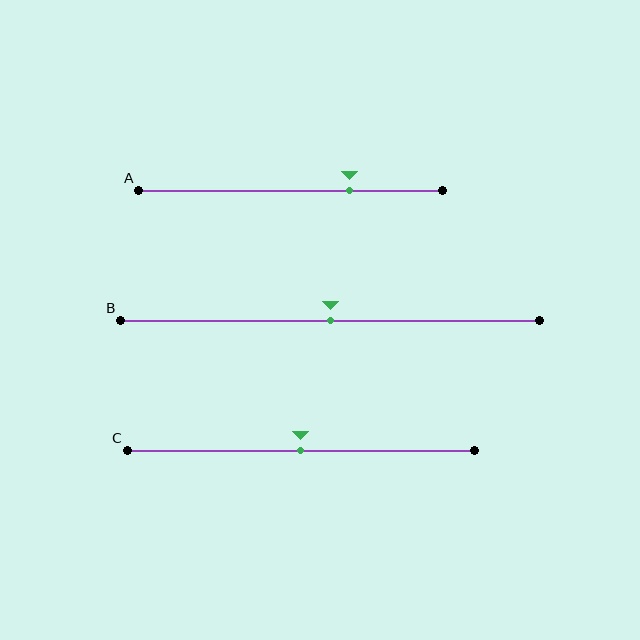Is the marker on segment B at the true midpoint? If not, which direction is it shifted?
Yes, the marker on segment B is at the true midpoint.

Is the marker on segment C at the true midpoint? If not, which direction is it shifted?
Yes, the marker on segment C is at the true midpoint.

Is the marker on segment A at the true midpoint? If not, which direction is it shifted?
No, the marker on segment A is shifted to the right by about 20% of the segment length.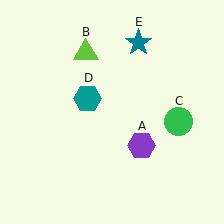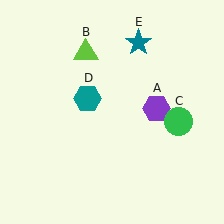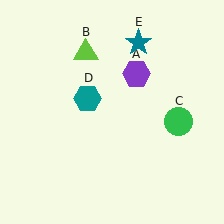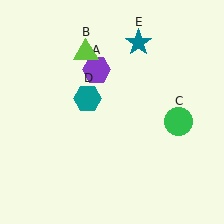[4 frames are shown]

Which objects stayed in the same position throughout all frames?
Lime triangle (object B) and green circle (object C) and teal hexagon (object D) and teal star (object E) remained stationary.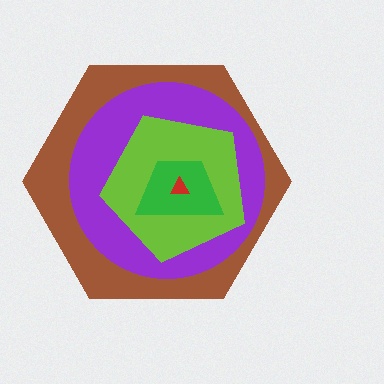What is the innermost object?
The red triangle.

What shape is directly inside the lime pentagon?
The green trapezoid.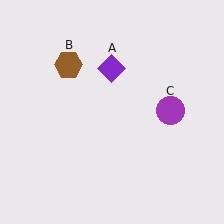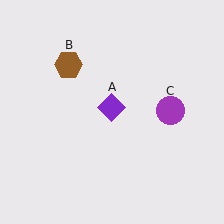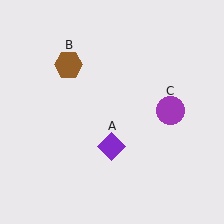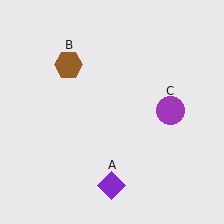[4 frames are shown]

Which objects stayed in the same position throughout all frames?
Brown hexagon (object B) and purple circle (object C) remained stationary.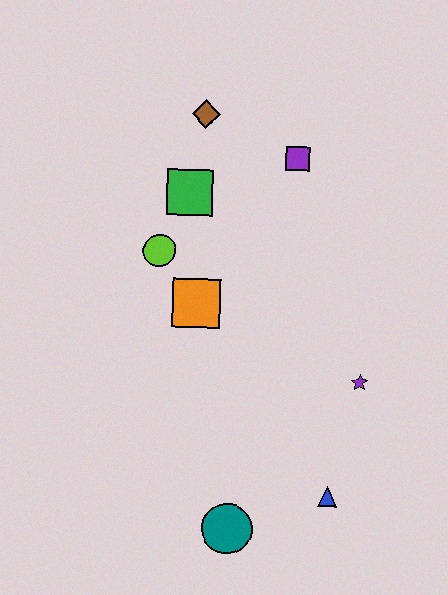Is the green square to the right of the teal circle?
No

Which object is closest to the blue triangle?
The teal circle is closest to the blue triangle.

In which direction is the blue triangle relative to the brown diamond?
The blue triangle is below the brown diamond.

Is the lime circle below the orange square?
No